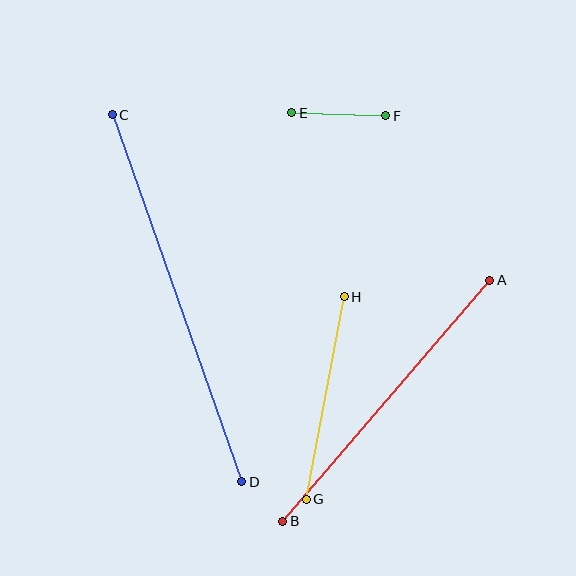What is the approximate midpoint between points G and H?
The midpoint is at approximately (325, 398) pixels.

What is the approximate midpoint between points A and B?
The midpoint is at approximately (386, 401) pixels.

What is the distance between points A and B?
The distance is approximately 318 pixels.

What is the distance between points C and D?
The distance is approximately 389 pixels.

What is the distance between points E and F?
The distance is approximately 94 pixels.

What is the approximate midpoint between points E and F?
The midpoint is at approximately (339, 114) pixels.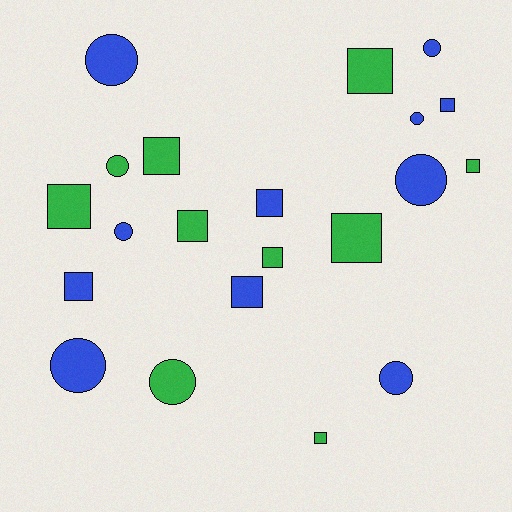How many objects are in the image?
There are 21 objects.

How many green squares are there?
There are 8 green squares.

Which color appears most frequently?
Blue, with 11 objects.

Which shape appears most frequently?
Square, with 12 objects.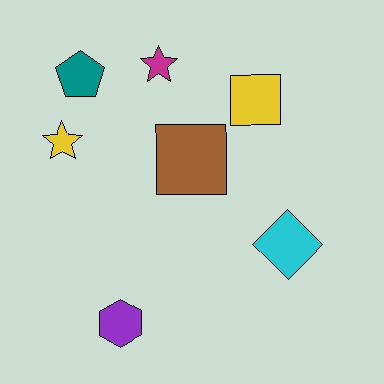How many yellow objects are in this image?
There are 2 yellow objects.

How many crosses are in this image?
There are no crosses.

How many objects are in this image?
There are 7 objects.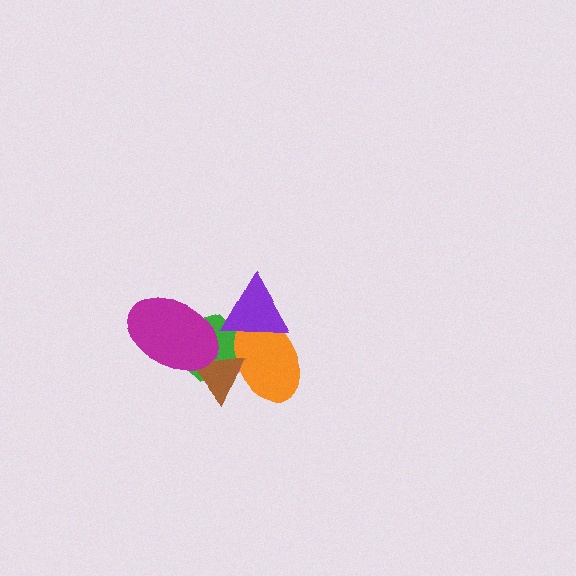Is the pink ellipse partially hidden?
Yes, it is partially covered by another shape.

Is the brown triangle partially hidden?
Yes, it is partially covered by another shape.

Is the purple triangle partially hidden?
No, no other shape covers it.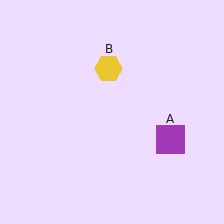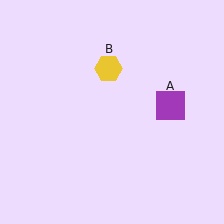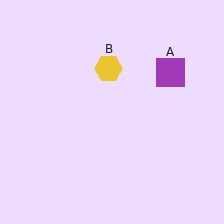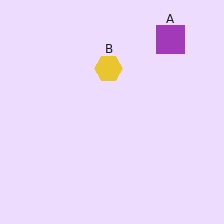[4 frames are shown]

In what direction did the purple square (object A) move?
The purple square (object A) moved up.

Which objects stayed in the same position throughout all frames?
Yellow hexagon (object B) remained stationary.